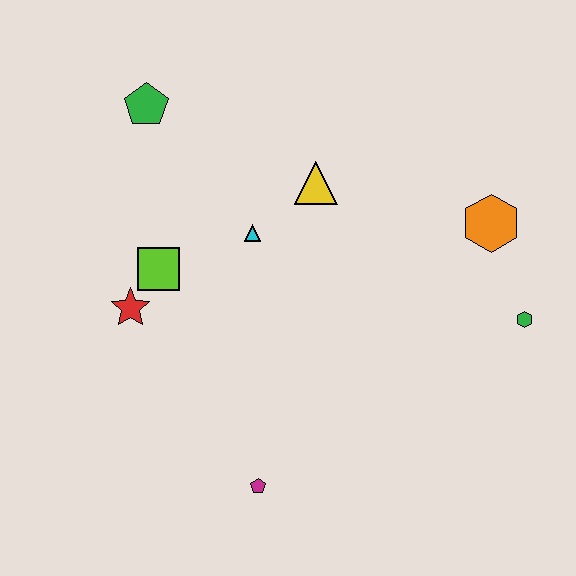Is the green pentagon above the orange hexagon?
Yes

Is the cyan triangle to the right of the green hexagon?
No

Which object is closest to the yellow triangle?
The cyan triangle is closest to the yellow triangle.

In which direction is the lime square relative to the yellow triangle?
The lime square is to the left of the yellow triangle.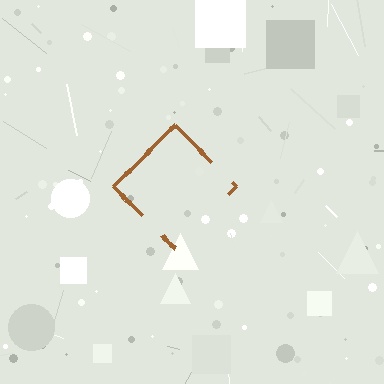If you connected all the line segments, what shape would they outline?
They would outline a diamond.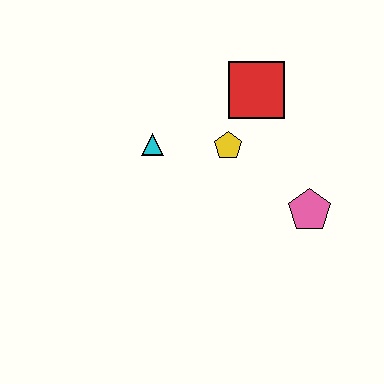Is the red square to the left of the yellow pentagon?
No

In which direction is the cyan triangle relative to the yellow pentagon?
The cyan triangle is to the left of the yellow pentagon.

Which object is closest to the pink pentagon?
The yellow pentagon is closest to the pink pentagon.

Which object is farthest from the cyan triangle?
The pink pentagon is farthest from the cyan triangle.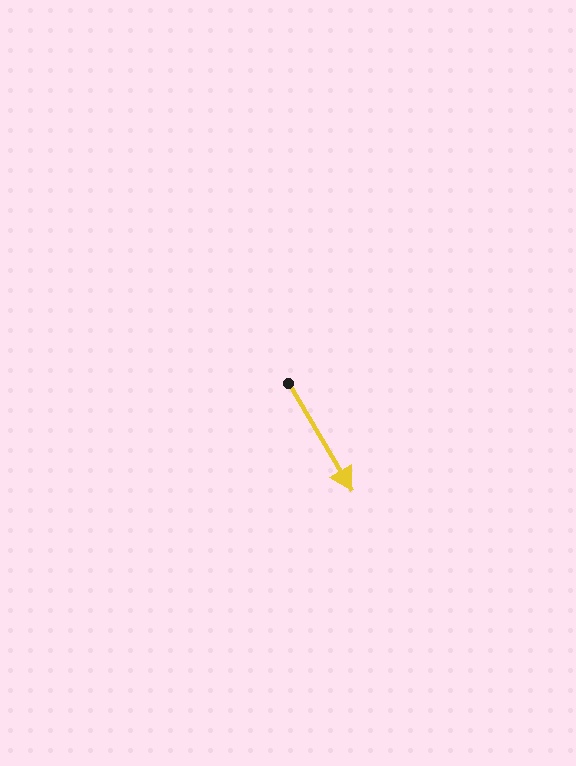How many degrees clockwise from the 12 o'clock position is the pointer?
Approximately 149 degrees.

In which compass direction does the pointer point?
Southeast.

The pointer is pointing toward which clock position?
Roughly 5 o'clock.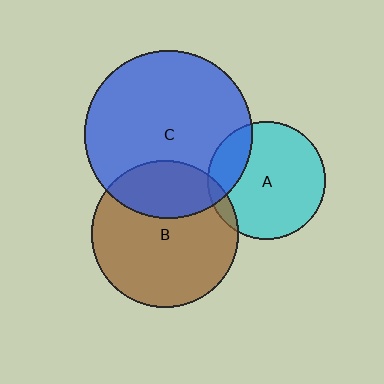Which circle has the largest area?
Circle C (blue).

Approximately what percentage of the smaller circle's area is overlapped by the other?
Approximately 5%.